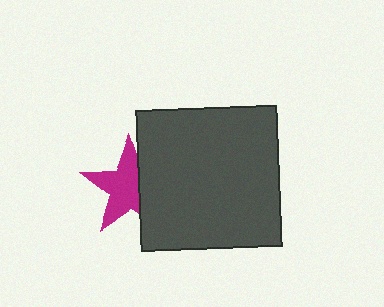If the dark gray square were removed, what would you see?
You would see the complete magenta star.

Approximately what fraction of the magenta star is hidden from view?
Roughly 34% of the magenta star is hidden behind the dark gray square.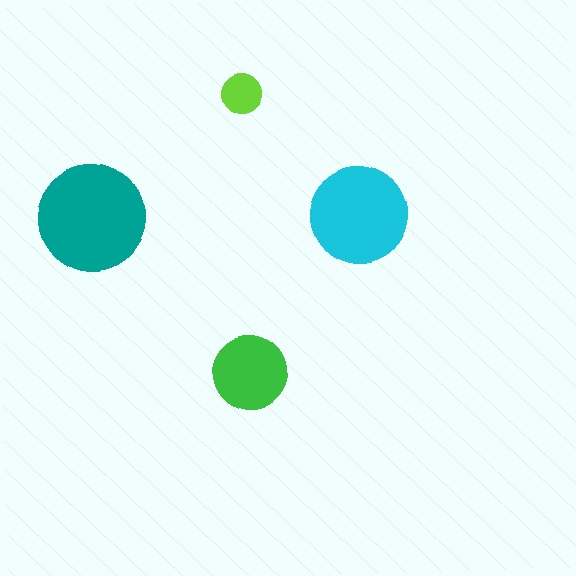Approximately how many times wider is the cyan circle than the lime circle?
About 2.5 times wider.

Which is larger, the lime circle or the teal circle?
The teal one.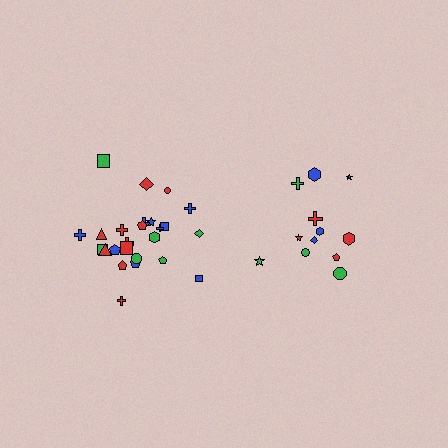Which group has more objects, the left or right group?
The left group.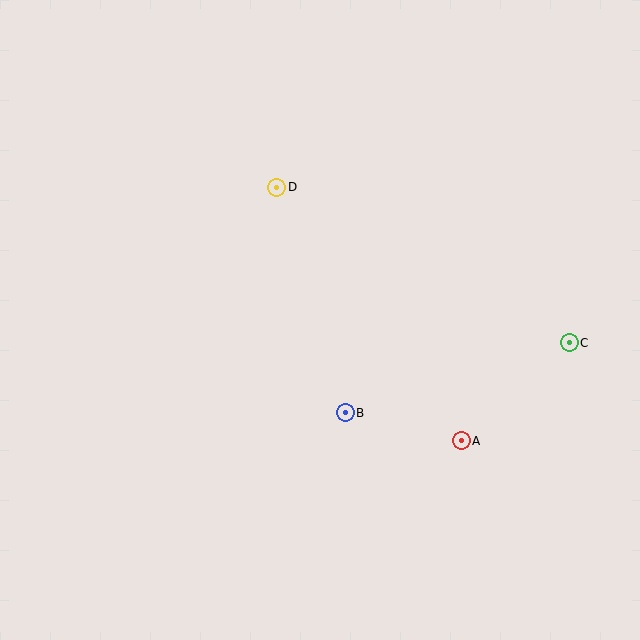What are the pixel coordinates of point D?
Point D is at (277, 187).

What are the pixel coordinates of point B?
Point B is at (345, 413).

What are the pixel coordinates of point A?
Point A is at (461, 441).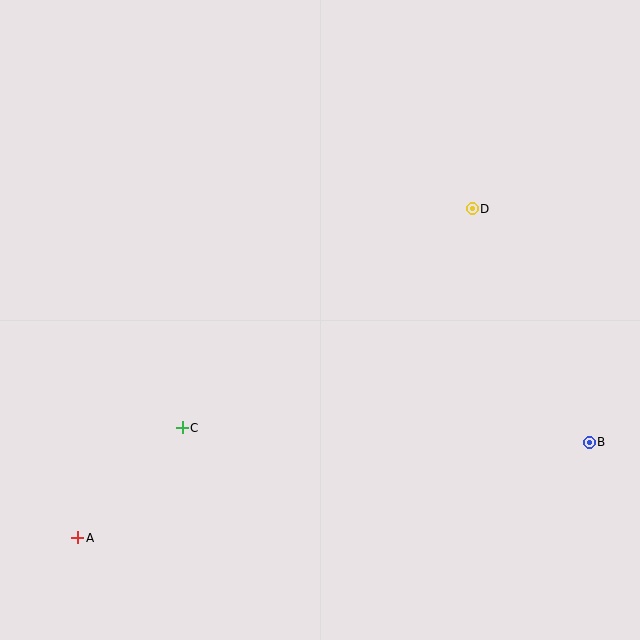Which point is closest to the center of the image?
Point C at (182, 428) is closest to the center.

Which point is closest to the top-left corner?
Point C is closest to the top-left corner.